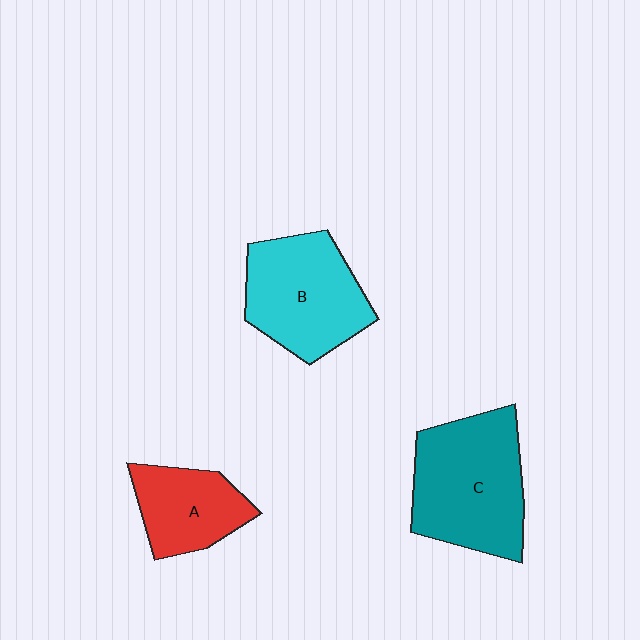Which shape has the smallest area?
Shape A (red).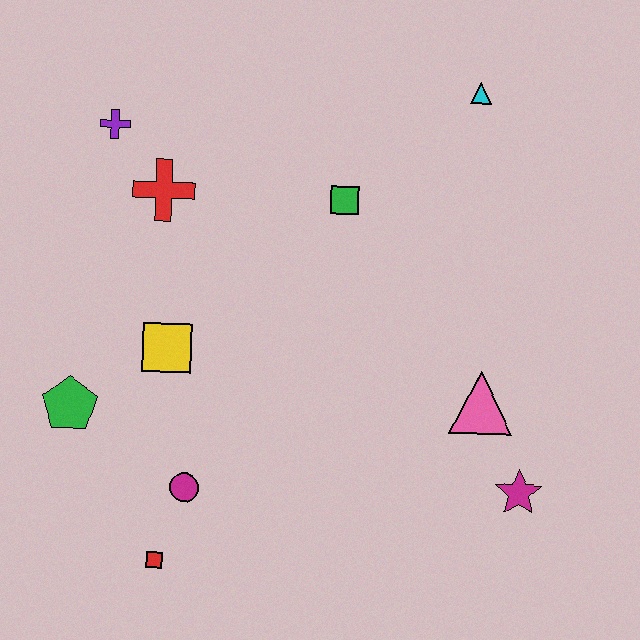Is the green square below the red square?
No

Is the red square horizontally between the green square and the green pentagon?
Yes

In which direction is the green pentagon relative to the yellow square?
The green pentagon is to the left of the yellow square.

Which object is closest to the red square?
The magenta circle is closest to the red square.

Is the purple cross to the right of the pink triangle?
No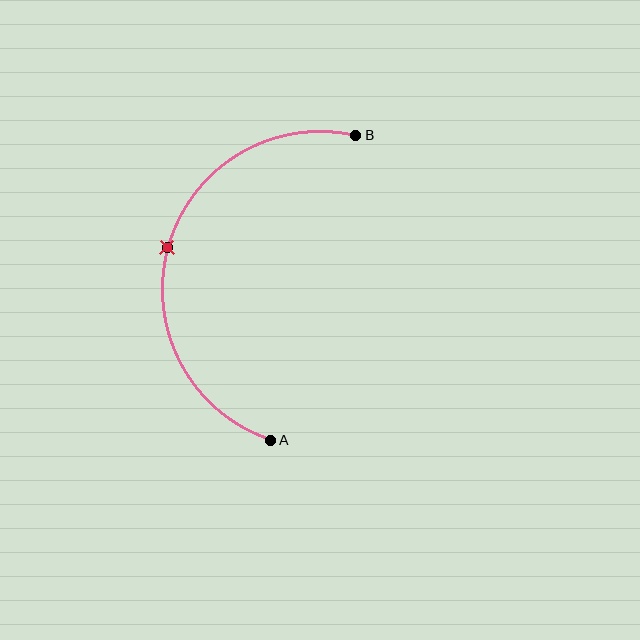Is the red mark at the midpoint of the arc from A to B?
Yes. The red mark lies on the arc at equal arc-length from both A and B — it is the arc midpoint.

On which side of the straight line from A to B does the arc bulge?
The arc bulges to the left of the straight line connecting A and B.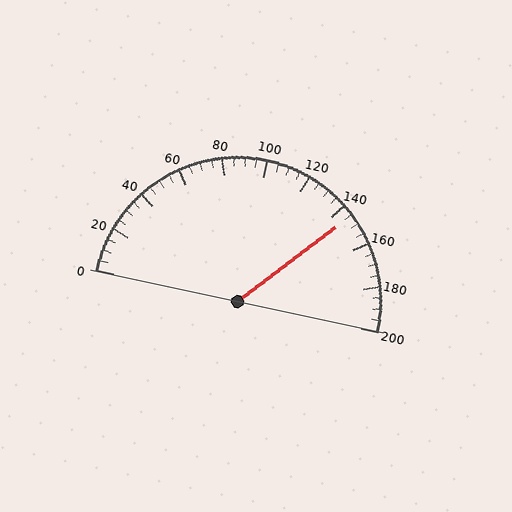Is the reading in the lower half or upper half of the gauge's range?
The reading is in the upper half of the range (0 to 200).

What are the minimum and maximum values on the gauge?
The gauge ranges from 0 to 200.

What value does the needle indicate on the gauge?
The needle indicates approximately 145.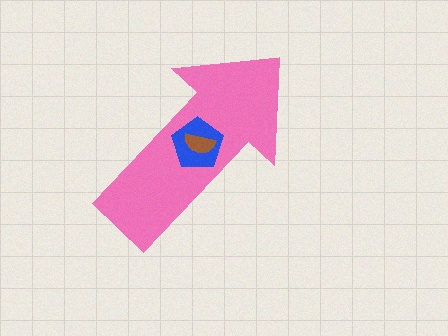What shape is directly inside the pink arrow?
The blue pentagon.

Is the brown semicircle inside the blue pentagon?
Yes.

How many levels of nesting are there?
3.